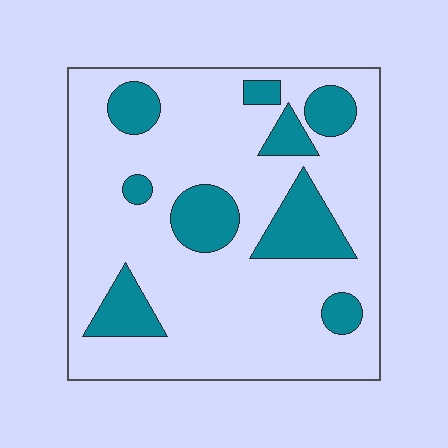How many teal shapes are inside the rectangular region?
9.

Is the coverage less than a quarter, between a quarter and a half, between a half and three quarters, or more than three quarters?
Less than a quarter.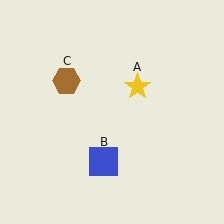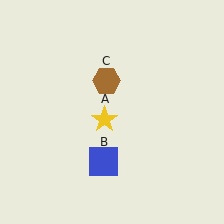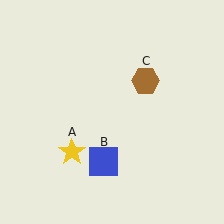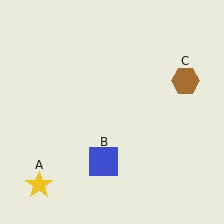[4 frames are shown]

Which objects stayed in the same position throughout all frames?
Blue square (object B) remained stationary.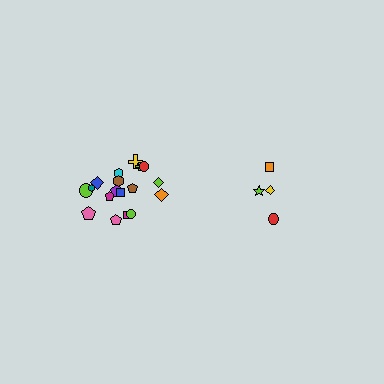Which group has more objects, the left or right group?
The left group.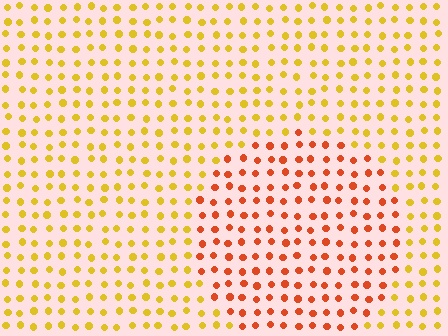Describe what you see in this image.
The image is filled with small yellow elements in a uniform arrangement. A circle-shaped region is visible where the elements are tinted to a slightly different hue, forming a subtle color boundary.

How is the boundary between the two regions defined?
The boundary is defined purely by a slight shift in hue (about 39 degrees). Spacing, size, and orientation are identical on both sides.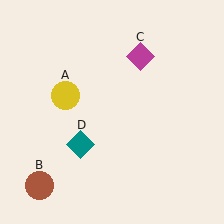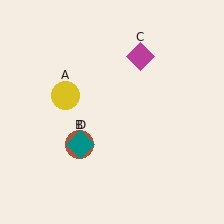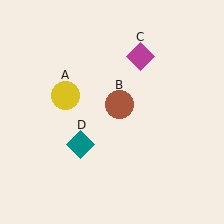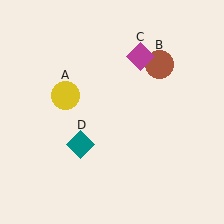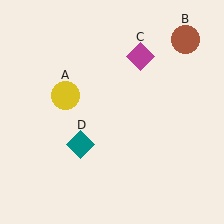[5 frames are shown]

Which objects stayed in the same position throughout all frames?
Yellow circle (object A) and magenta diamond (object C) and teal diamond (object D) remained stationary.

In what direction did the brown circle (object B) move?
The brown circle (object B) moved up and to the right.